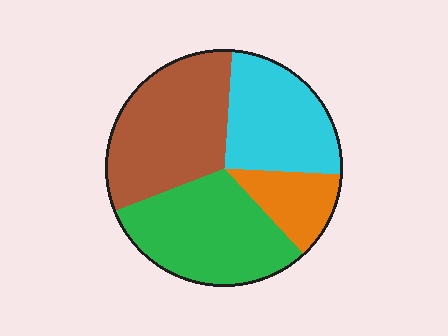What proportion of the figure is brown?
Brown covers roughly 30% of the figure.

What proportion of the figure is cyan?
Cyan covers 25% of the figure.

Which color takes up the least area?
Orange, at roughly 10%.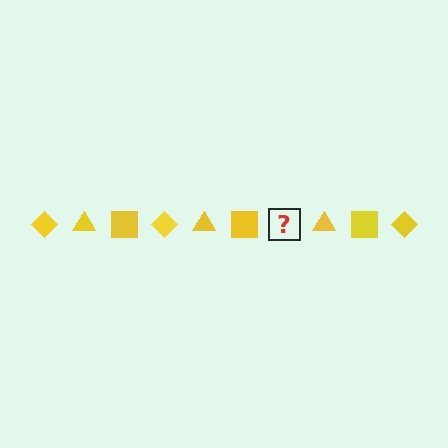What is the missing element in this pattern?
The missing element is a yellow diamond.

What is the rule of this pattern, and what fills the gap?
The rule is that the pattern cycles through diamond, triangle, square shapes in yellow. The gap should be filled with a yellow diamond.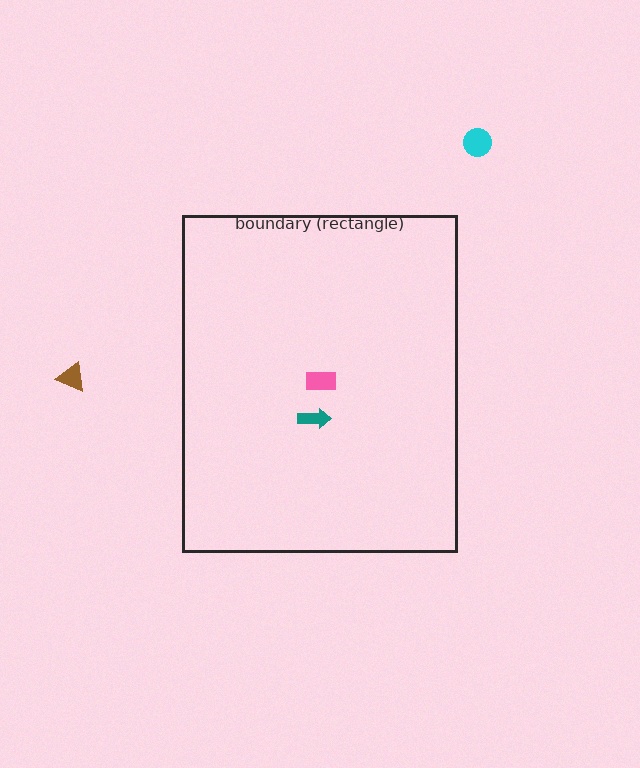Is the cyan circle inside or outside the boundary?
Outside.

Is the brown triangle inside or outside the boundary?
Outside.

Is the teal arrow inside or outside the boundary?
Inside.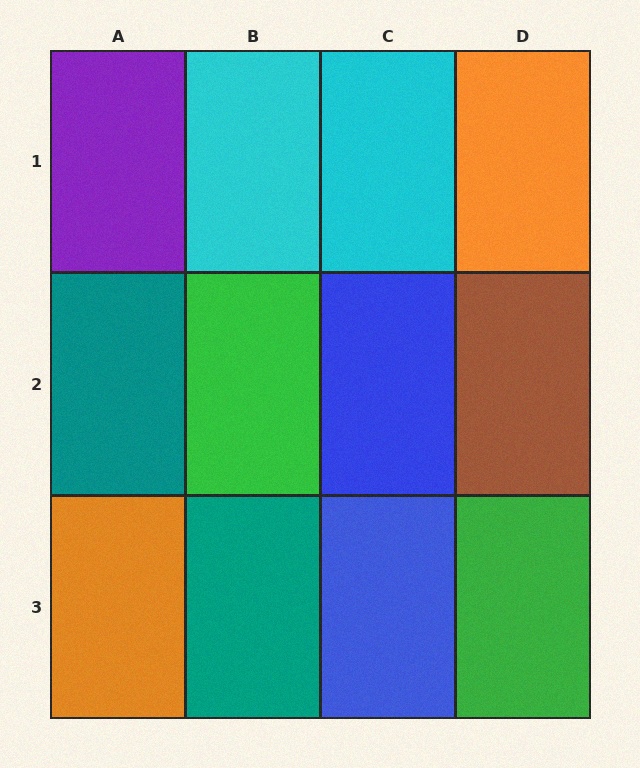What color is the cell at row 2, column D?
Brown.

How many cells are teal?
2 cells are teal.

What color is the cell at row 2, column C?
Blue.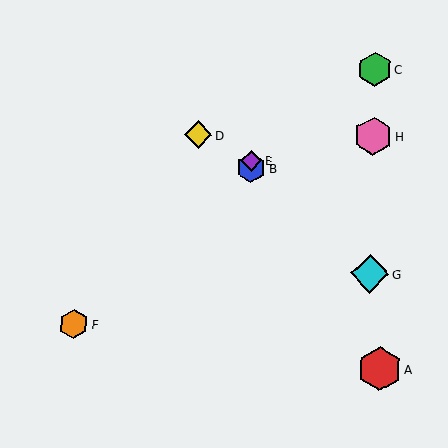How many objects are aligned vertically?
2 objects (B, E) are aligned vertically.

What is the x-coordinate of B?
Object B is at x≈251.